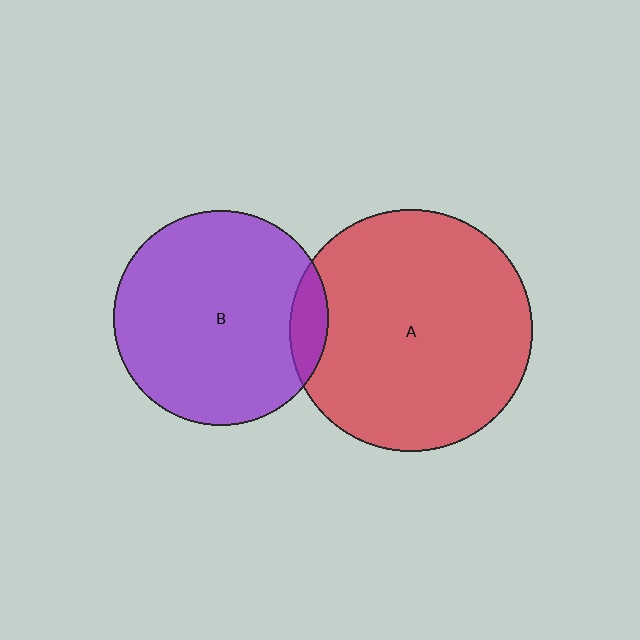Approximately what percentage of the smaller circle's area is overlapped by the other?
Approximately 10%.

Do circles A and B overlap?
Yes.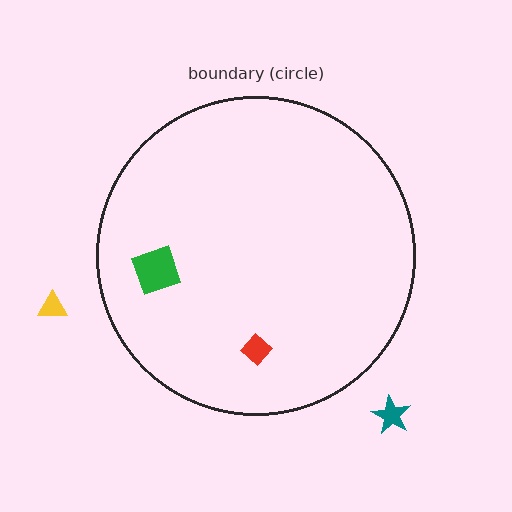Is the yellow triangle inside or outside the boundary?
Outside.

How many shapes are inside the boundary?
2 inside, 2 outside.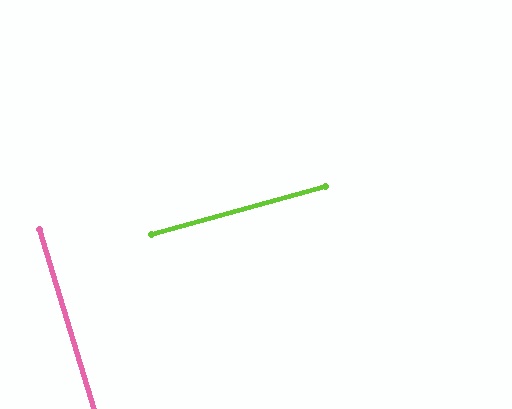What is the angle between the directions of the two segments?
Approximately 89 degrees.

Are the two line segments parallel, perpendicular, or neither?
Perpendicular — they meet at approximately 89°.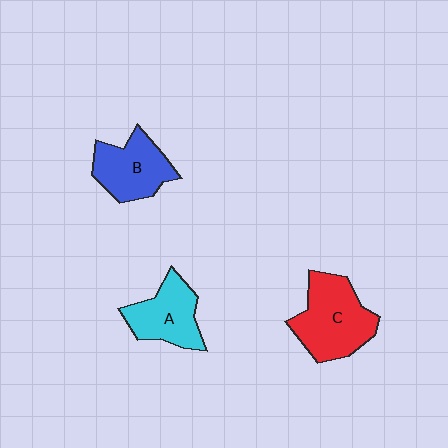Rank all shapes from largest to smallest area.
From largest to smallest: C (red), B (blue), A (cyan).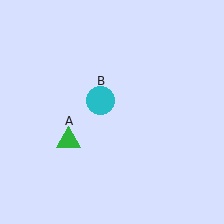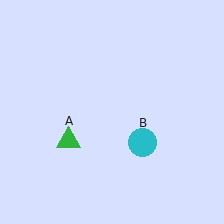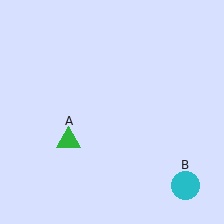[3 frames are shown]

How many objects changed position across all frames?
1 object changed position: cyan circle (object B).